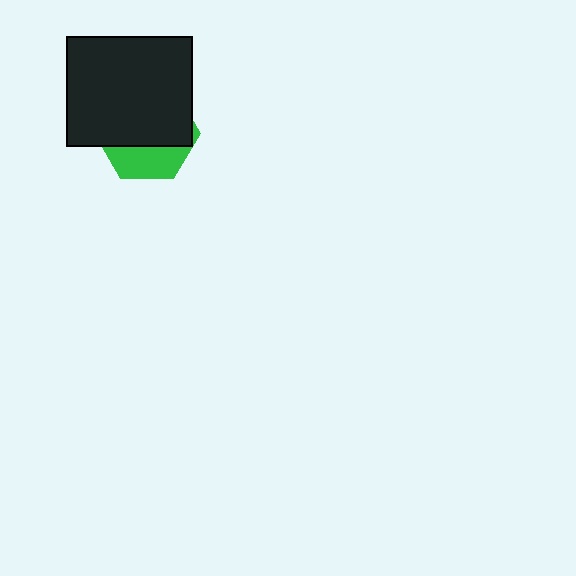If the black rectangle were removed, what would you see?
You would see the complete green hexagon.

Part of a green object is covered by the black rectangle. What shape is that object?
It is a hexagon.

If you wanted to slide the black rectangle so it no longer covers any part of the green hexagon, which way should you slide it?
Slide it up — that is the most direct way to separate the two shapes.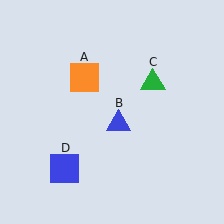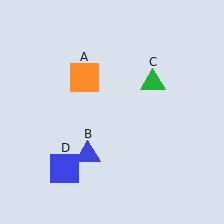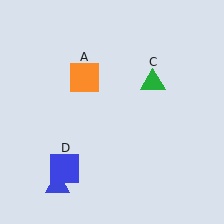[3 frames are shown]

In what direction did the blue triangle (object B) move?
The blue triangle (object B) moved down and to the left.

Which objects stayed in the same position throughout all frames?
Orange square (object A) and green triangle (object C) and blue square (object D) remained stationary.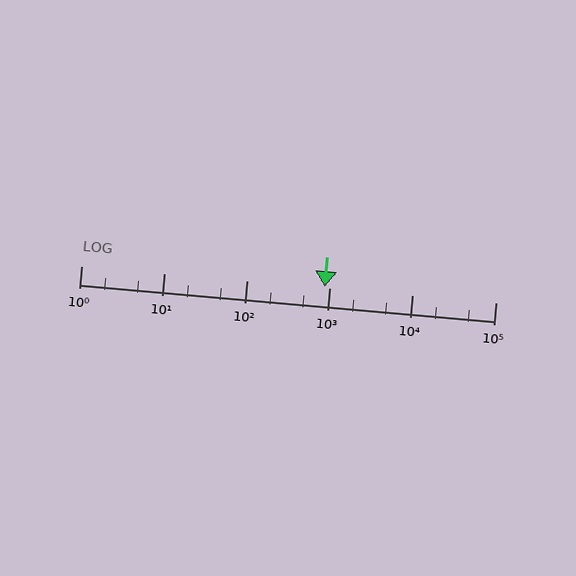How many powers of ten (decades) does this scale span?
The scale spans 5 decades, from 1 to 100000.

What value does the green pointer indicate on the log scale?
The pointer indicates approximately 880.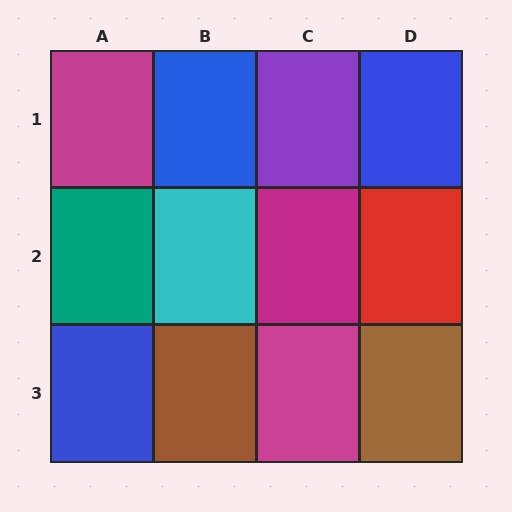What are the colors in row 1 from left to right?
Magenta, blue, purple, blue.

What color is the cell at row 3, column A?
Blue.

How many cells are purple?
1 cell is purple.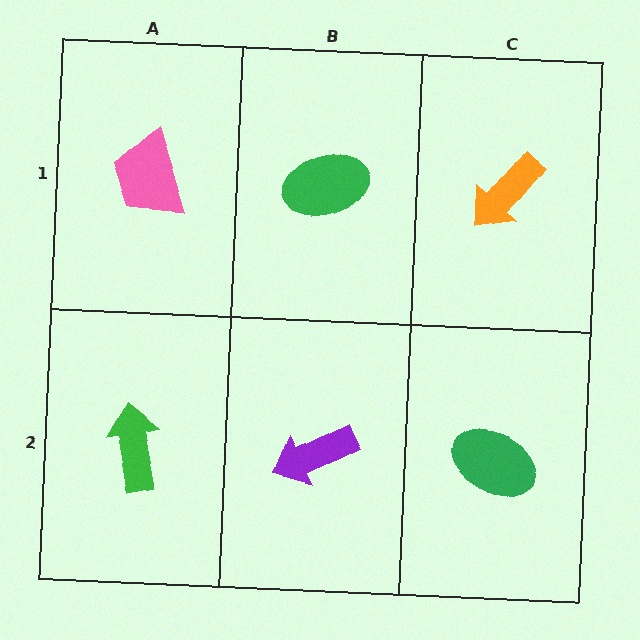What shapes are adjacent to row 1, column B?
A purple arrow (row 2, column B), a pink trapezoid (row 1, column A), an orange arrow (row 1, column C).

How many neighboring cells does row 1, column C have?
2.